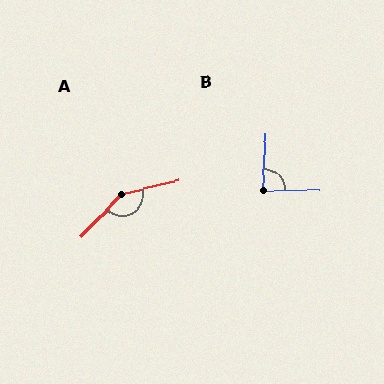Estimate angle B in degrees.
Approximately 86 degrees.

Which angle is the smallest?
B, at approximately 86 degrees.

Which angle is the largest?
A, at approximately 148 degrees.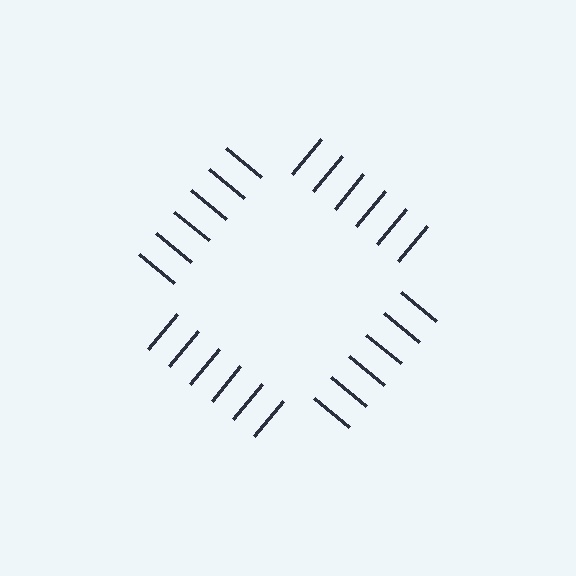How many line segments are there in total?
24 — 6 along each of the 4 edges.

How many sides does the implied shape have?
4 sides — the line-ends trace a square.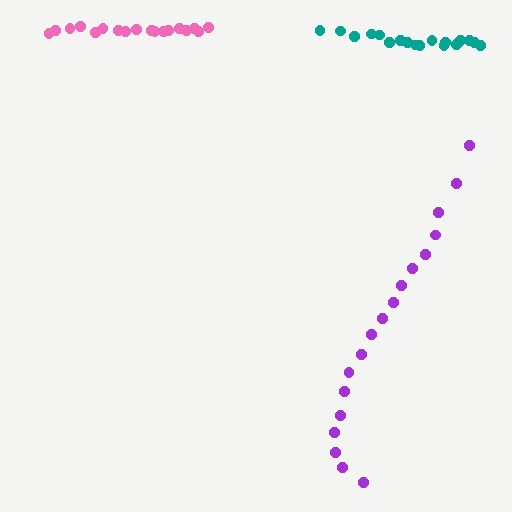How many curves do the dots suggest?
There are 3 distinct paths.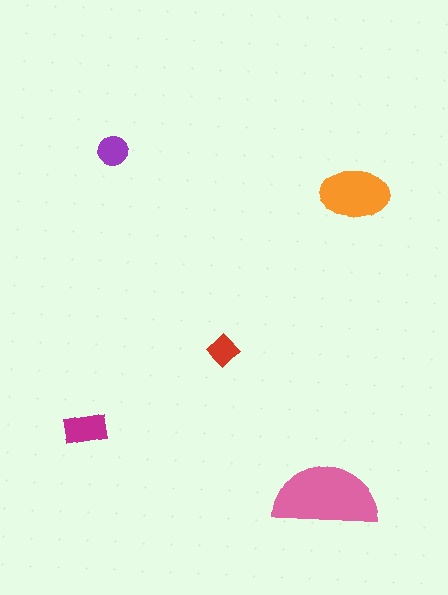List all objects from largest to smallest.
The pink semicircle, the orange ellipse, the magenta rectangle, the purple circle, the red diamond.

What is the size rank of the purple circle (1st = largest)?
4th.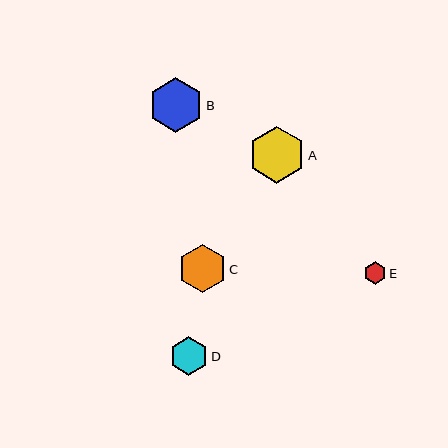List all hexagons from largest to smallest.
From largest to smallest: A, B, C, D, E.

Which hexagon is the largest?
Hexagon A is the largest with a size of approximately 57 pixels.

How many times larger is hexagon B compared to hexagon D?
Hexagon B is approximately 1.4 times the size of hexagon D.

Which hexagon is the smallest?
Hexagon E is the smallest with a size of approximately 23 pixels.